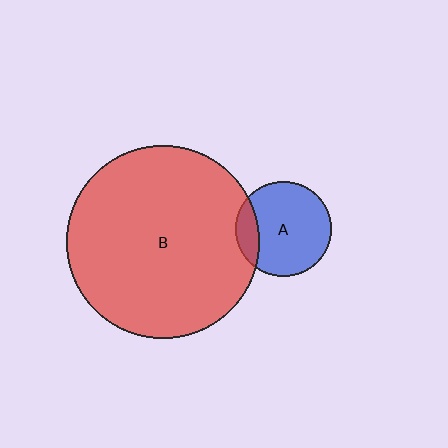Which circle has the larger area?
Circle B (red).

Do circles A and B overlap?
Yes.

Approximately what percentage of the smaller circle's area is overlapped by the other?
Approximately 15%.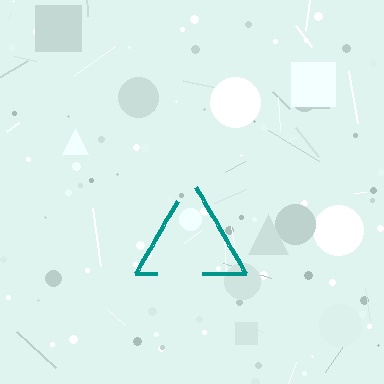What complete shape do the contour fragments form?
The contour fragments form a triangle.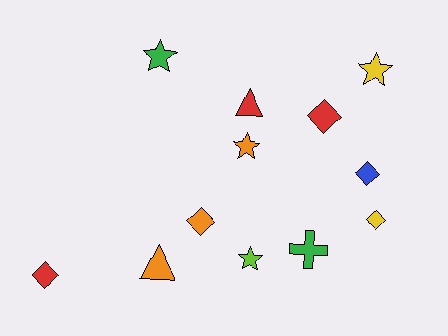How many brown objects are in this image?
There are no brown objects.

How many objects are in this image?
There are 12 objects.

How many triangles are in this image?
There are 2 triangles.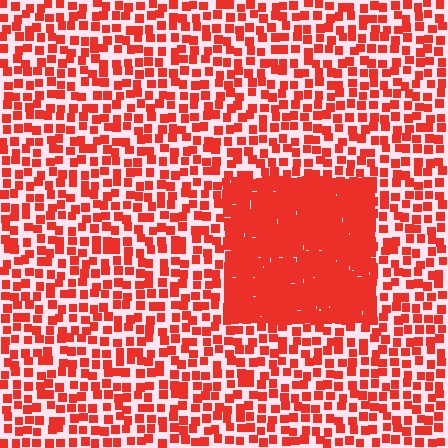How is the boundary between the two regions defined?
The boundary is defined by a change in element density (approximately 2.9x ratio). All elements are the same color, size, and shape.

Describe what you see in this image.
The image contains small red elements arranged at two different densities. A rectangle-shaped region is visible where the elements are more densely packed than the surrounding area.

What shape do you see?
I see a rectangle.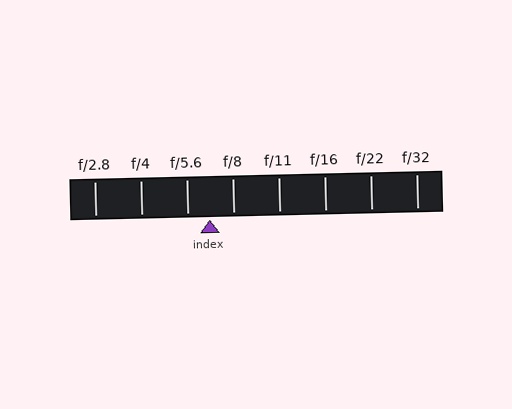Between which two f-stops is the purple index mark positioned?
The index mark is between f/5.6 and f/8.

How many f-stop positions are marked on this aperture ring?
There are 8 f-stop positions marked.